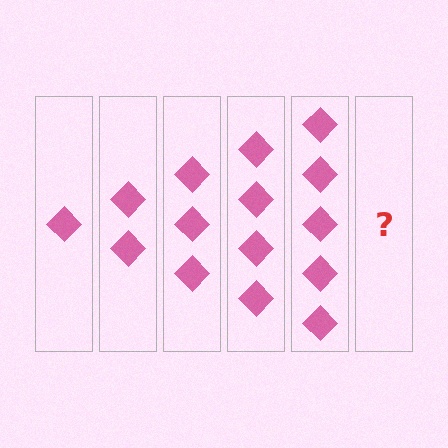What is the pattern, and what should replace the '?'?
The pattern is that each step adds one more diamond. The '?' should be 6 diamonds.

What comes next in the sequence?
The next element should be 6 diamonds.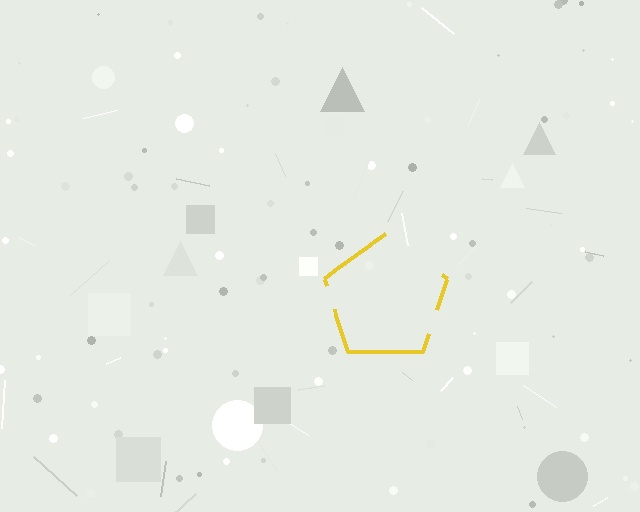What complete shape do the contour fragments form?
The contour fragments form a pentagon.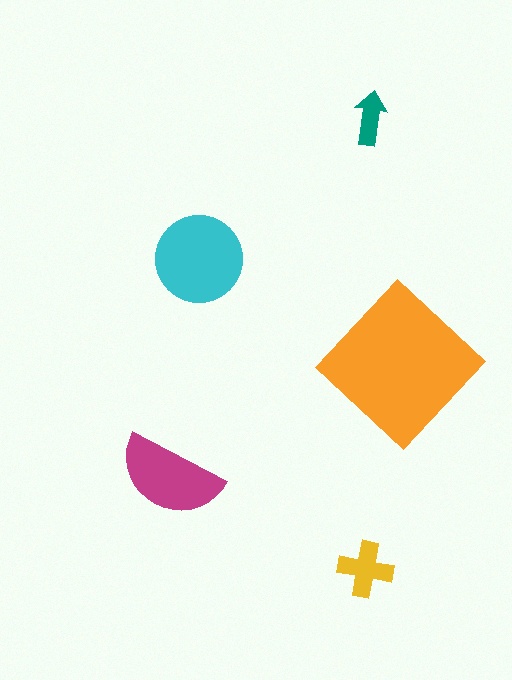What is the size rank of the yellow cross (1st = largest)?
4th.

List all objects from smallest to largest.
The teal arrow, the yellow cross, the magenta semicircle, the cyan circle, the orange diamond.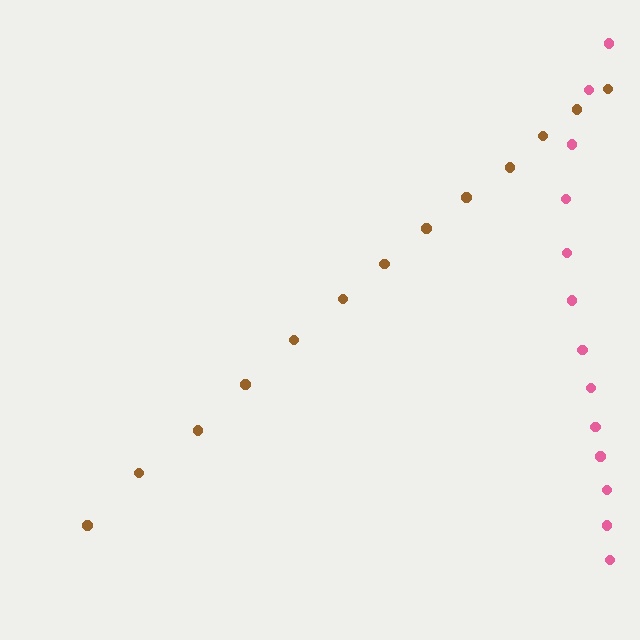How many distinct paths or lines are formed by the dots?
There are 2 distinct paths.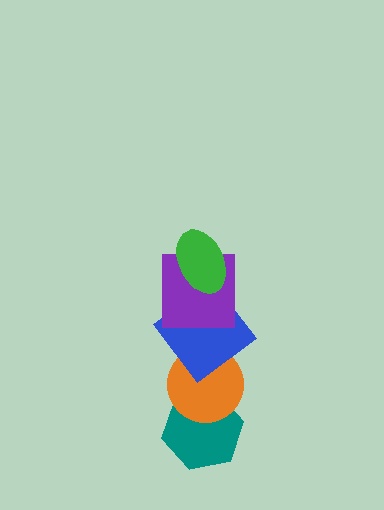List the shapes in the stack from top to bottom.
From top to bottom: the green ellipse, the purple square, the blue diamond, the orange circle, the teal hexagon.